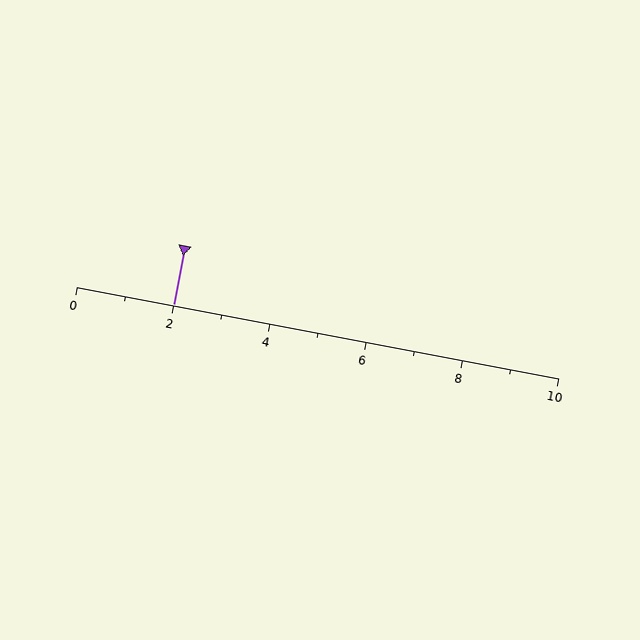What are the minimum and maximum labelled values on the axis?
The axis runs from 0 to 10.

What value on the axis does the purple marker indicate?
The marker indicates approximately 2.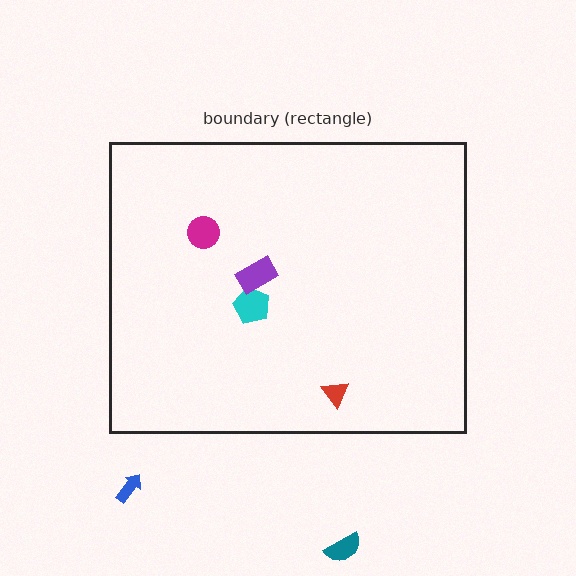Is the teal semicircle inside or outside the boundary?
Outside.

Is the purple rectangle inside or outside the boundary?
Inside.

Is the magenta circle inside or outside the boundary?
Inside.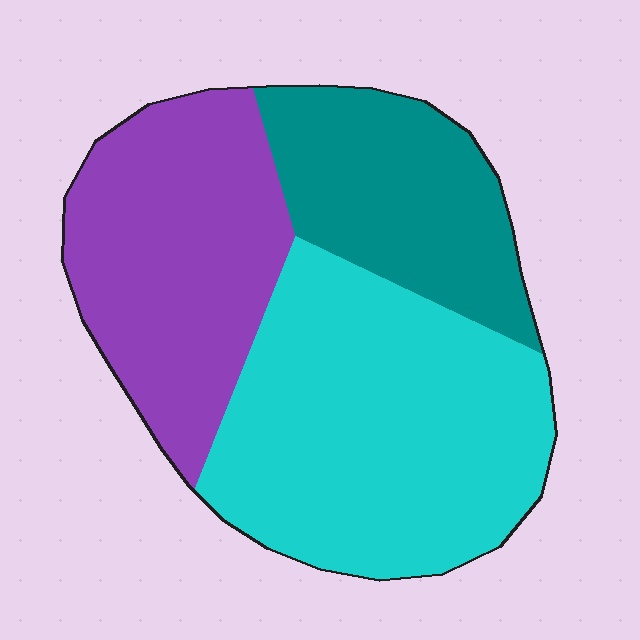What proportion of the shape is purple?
Purple covers around 30% of the shape.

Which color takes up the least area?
Teal, at roughly 25%.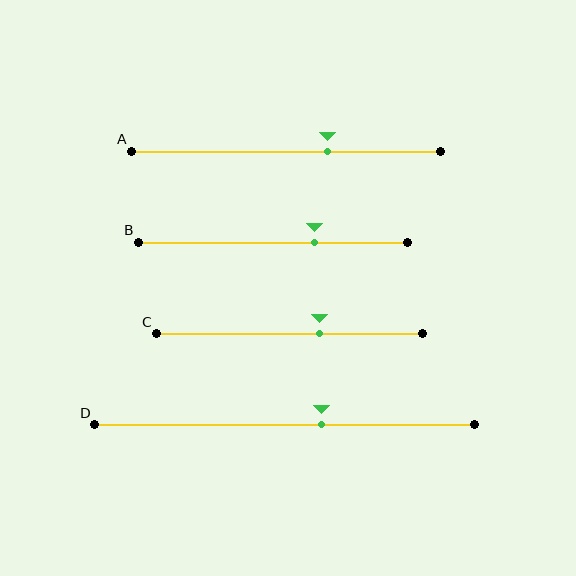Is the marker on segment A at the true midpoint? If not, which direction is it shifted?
No, the marker on segment A is shifted to the right by about 14% of the segment length.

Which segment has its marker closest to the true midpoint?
Segment D has its marker closest to the true midpoint.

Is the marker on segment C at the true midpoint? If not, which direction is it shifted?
No, the marker on segment C is shifted to the right by about 11% of the segment length.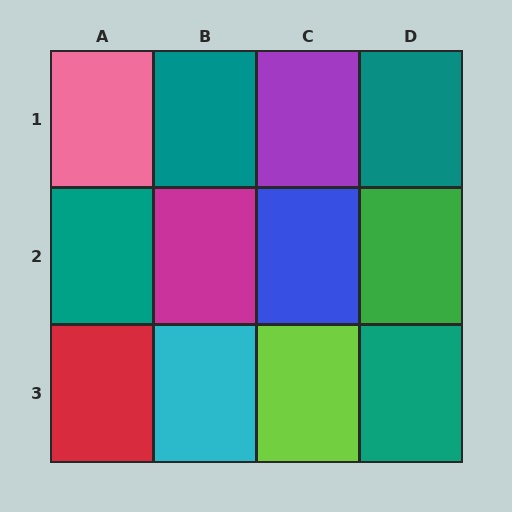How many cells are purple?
1 cell is purple.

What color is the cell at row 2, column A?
Teal.